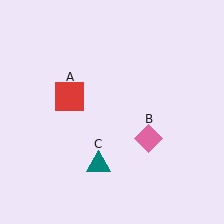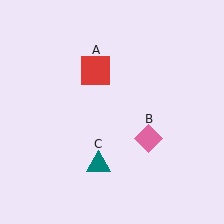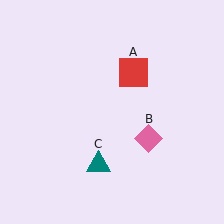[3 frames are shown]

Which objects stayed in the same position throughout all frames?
Pink diamond (object B) and teal triangle (object C) remained stationary.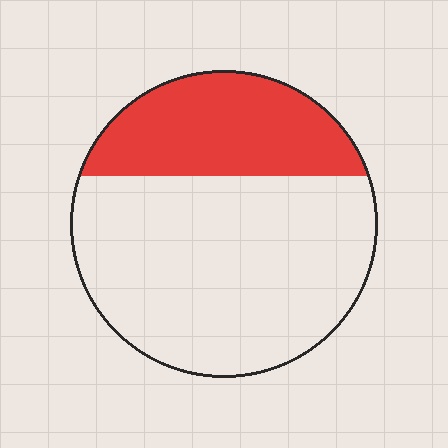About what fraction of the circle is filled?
About one third (1/3).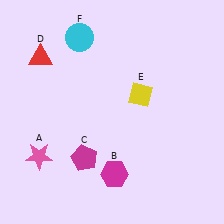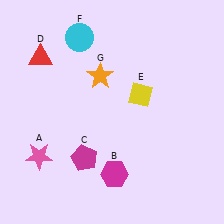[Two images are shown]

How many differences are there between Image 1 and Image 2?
There is 1 difference between the two images.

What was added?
An orange star (G) was added in Image 2.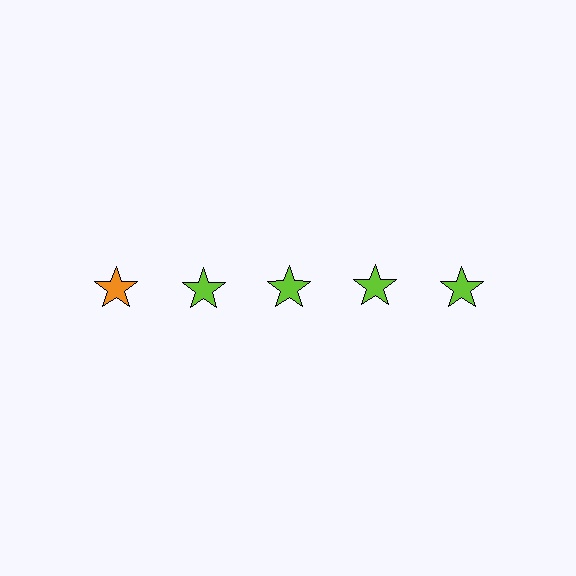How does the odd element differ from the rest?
It has a different color: orange instead of lime.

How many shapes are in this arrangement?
There are 5 shapes arranged in a grid pattern.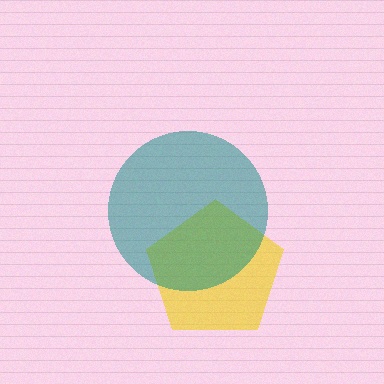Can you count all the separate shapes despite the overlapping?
Yes, there are 2 separate shapes.